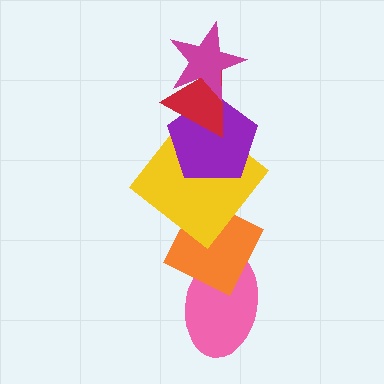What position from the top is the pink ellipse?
The pink ellipse is 6th from the top.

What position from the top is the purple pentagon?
The purple pentagon is 3rd from the top.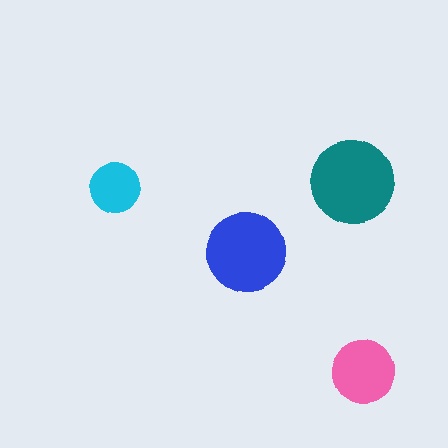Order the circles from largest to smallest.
the teal one, the blue one, the pink one, the cyan one.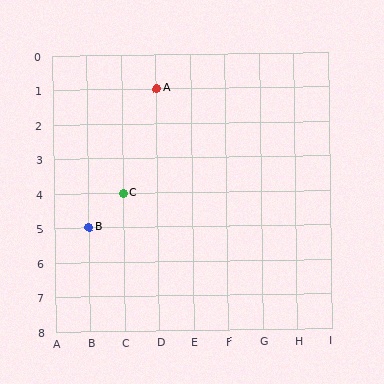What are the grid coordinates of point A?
Point A is at grid coordinates (D, 1).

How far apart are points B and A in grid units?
Points B and A are 2 columns and 4 rows apart (about 4.5 grid units diagonally).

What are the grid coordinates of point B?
Point B is at grid coordinates (B, 5).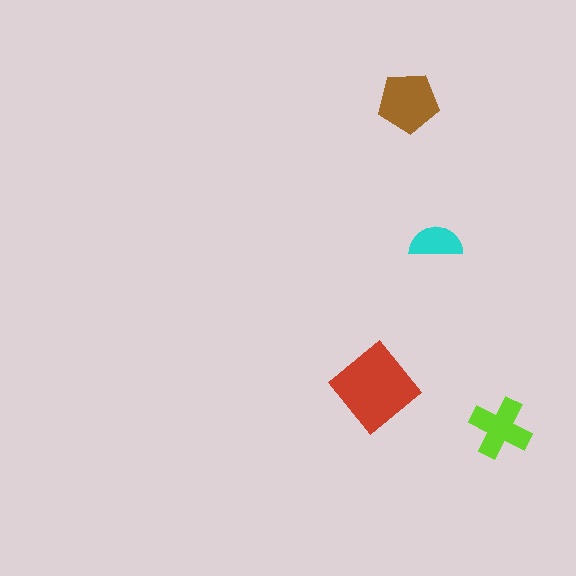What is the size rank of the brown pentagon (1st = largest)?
2nd.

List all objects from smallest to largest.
The cyan semicircle, the lime cross, the brown pentagon, the red diamond.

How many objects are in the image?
There are 4 objects in the image.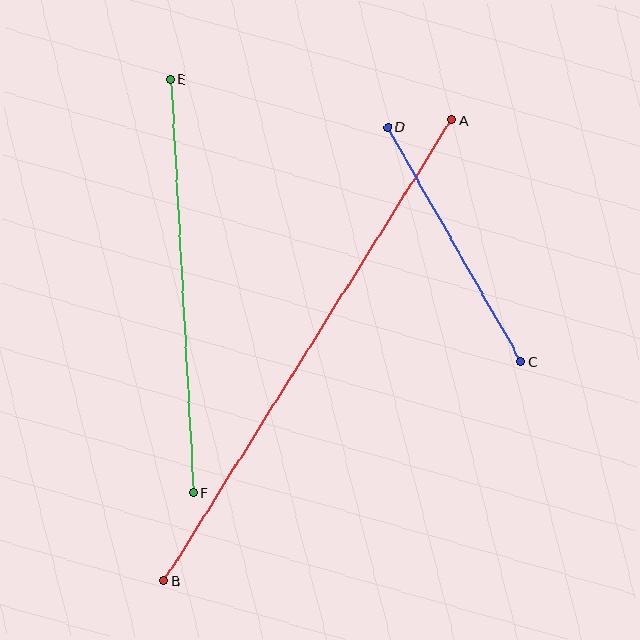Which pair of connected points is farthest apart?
Points A and B are farthest apart.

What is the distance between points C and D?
The distance is approximately 269 pixels.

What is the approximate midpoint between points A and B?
The midpoint is at approximately (308, 351) pixels.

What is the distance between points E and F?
The distance is approximately 414 pixels.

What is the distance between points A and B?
The distance is approximately 543 pixels.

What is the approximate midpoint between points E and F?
The midpoint is at approximately (182, 286) pixels.